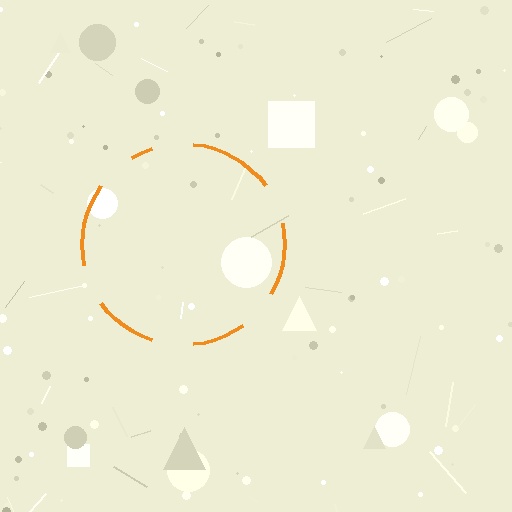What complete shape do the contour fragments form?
The contour fragments form a circle.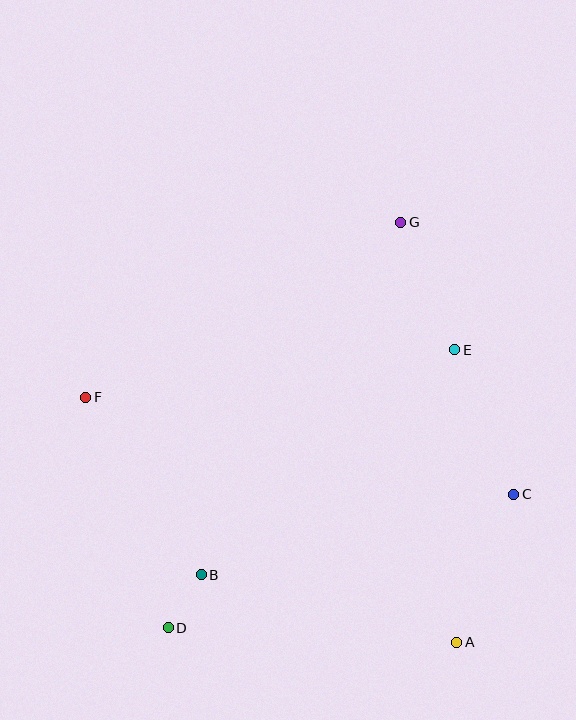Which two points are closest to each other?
Points B and D are closest to each other.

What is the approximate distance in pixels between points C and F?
The distance between C and F is approximately 439 pixels.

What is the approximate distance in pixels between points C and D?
The distance between C and D is approximately 370 pixels.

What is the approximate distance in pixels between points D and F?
The distance between D and F is approximately 245 pixels.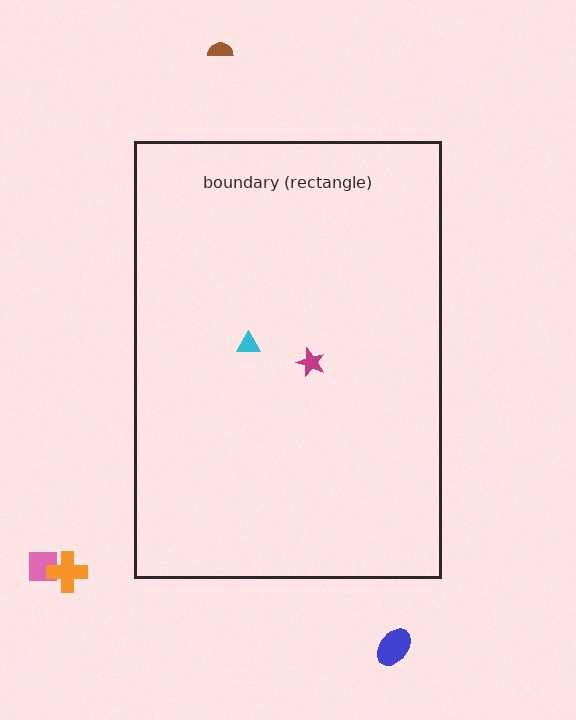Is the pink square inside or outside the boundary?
Outside.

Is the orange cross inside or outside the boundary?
Outside.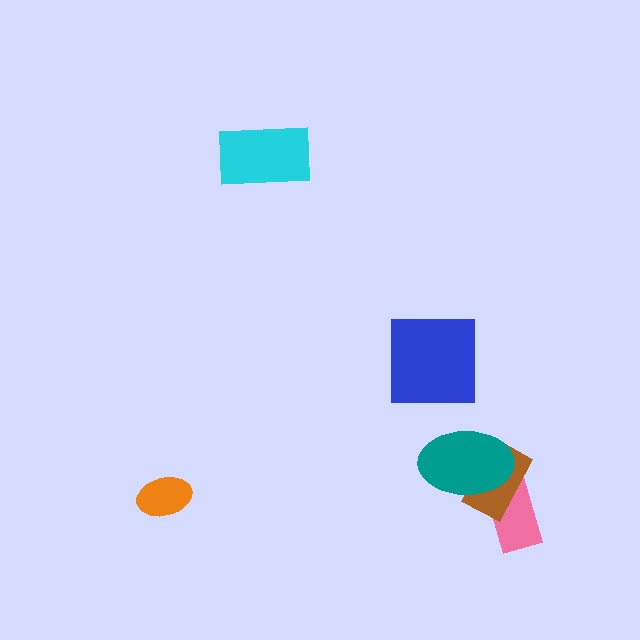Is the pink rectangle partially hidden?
Yes, it is partially covered by another shape.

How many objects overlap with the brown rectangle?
2 objects overlap with the brown rectangle.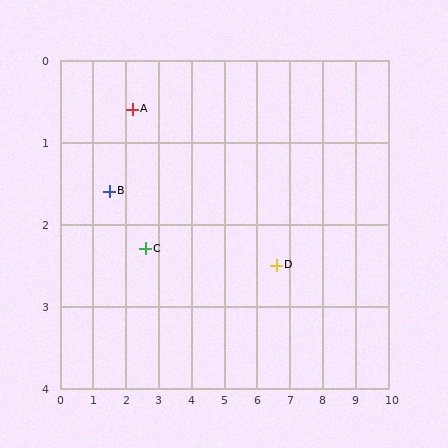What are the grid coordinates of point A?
Point A is at approximately (2.2, 0.6).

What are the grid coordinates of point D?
Point D is at approximately (6.6, 2.5).